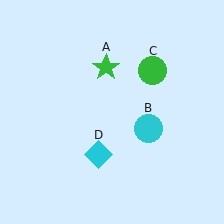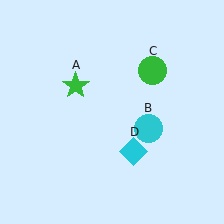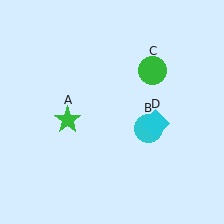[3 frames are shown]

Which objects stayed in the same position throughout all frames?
Cyan circle (object B) and green circle (object C) remained stationary.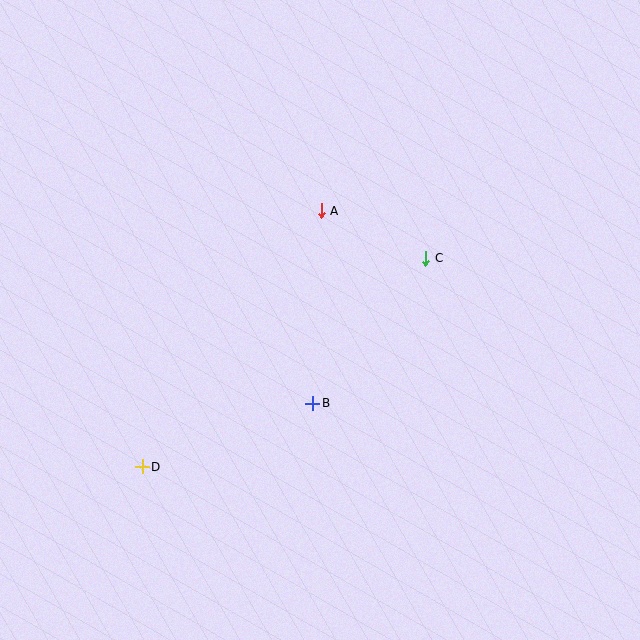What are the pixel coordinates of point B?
Point B is at (313, 403).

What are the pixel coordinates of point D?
Point D is at (142, 467).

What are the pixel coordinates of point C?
Point C is at (426, 258).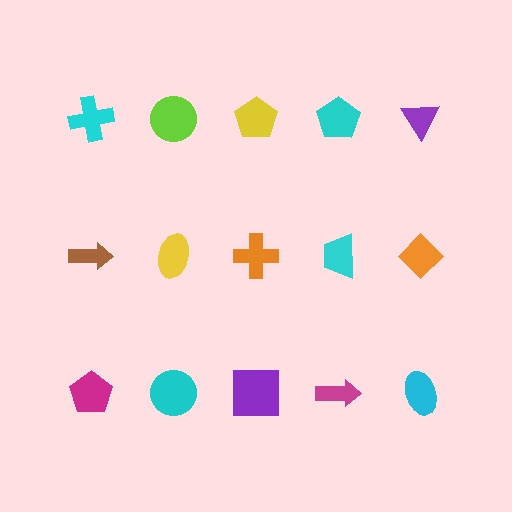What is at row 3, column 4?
A magenta arrow.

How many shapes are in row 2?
5 shapes.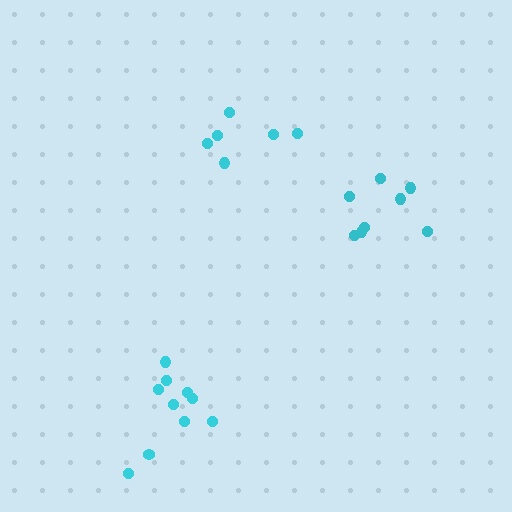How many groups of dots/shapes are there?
There are 3 groups.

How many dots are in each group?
Group 1: 10 dots, Group 2: 6 dots, Group 3: 8 dots (24 total).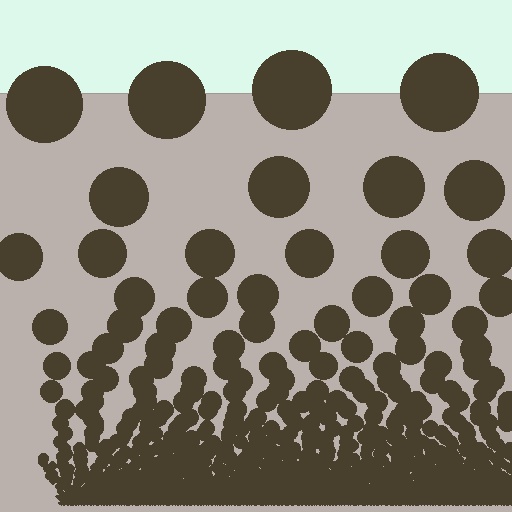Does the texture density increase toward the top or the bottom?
Density increases toward the bottom.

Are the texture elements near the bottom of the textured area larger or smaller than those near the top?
Smaller. The gradient is inverted — elements near the bottom are smaller and denser.